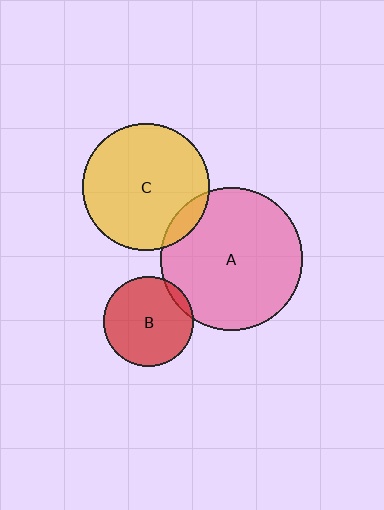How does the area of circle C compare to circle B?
Approximately 2.0 times.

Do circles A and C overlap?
Yes.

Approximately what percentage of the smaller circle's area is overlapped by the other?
Approximately 10%.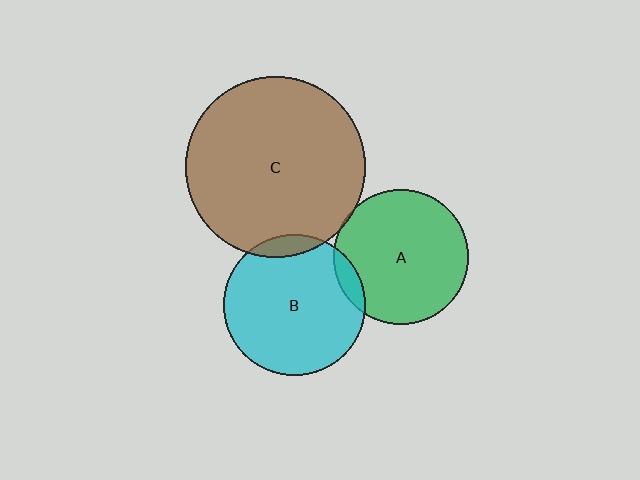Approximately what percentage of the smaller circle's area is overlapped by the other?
Approximately 5%.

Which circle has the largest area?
Circle C (brown).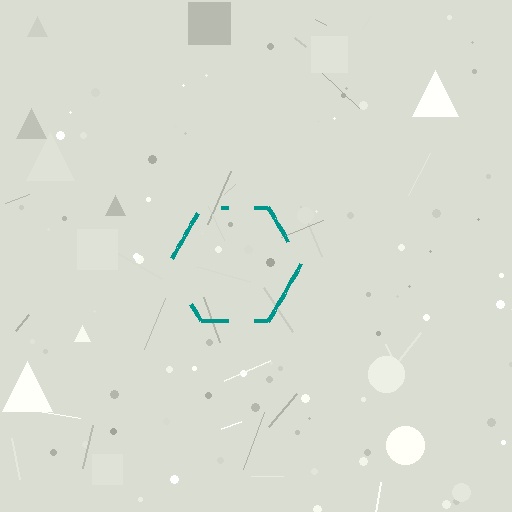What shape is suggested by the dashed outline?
The dashed outline suggests a hexagon.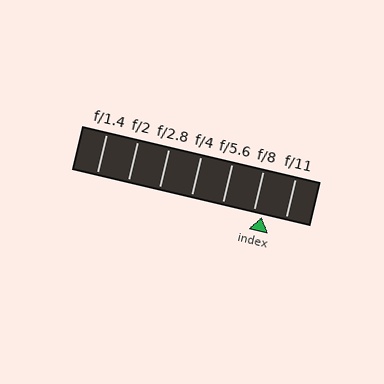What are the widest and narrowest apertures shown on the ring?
The widest aperture shown is f/1.4 and the narrowest is f/11.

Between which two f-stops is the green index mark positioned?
The index mark is between f/8 and f/11.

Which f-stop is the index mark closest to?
The index mark is closest to f/8.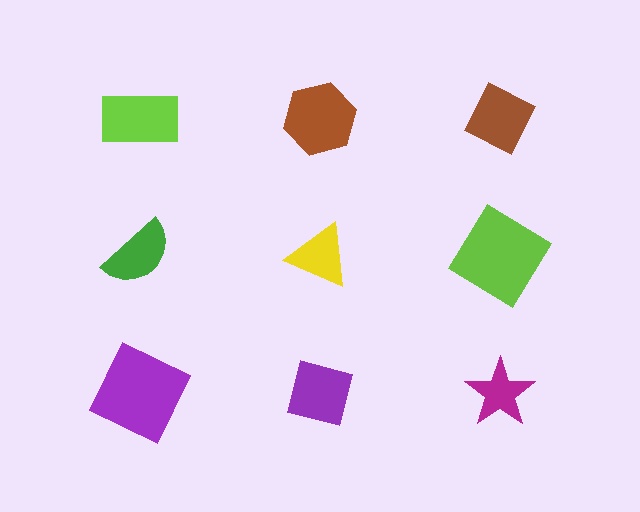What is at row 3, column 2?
A purple square.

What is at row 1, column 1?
A lime rectangle.